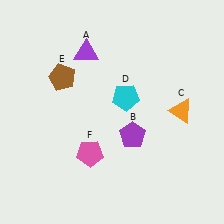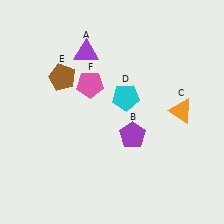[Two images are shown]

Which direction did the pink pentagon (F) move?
The pink pentagon (F) moved up.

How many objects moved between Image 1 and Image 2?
1 object moved between the two images.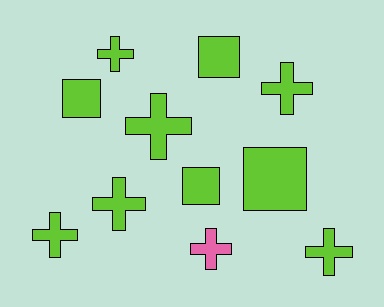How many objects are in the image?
There are 11 objects.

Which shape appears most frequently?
Cross, with 7 objects.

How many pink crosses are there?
There is 1 pink cross.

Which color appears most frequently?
Lime, with 10 objects.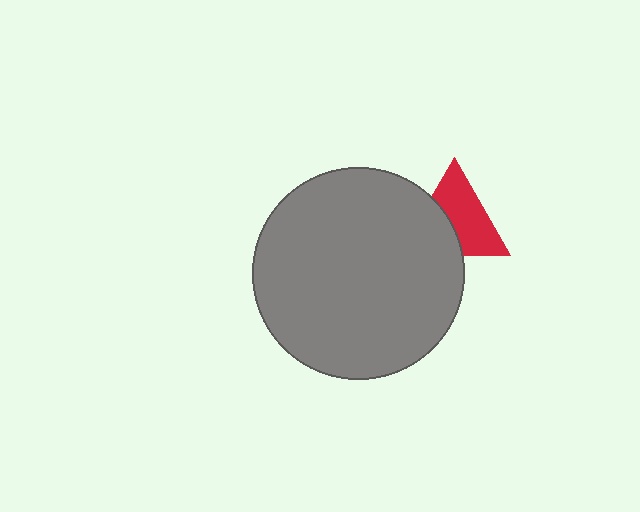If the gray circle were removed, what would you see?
You would see the complete red triangle.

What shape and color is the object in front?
The object in front is a gray circle.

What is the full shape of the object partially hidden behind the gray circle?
The partially hidden object is a red triangle.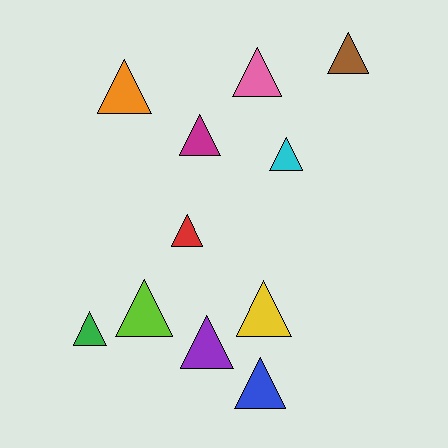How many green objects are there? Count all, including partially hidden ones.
There is 1 green object.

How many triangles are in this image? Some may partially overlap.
There are 11 triangles.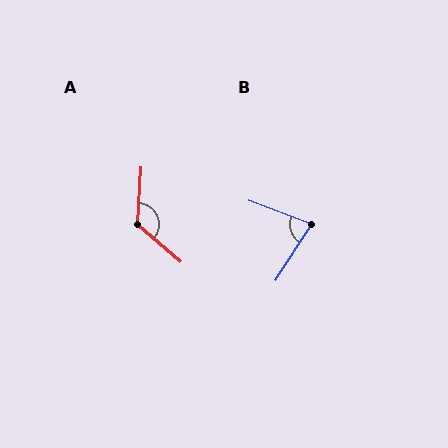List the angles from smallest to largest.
B (78°), A (127°).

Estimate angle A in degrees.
Approximately 127 degrees.